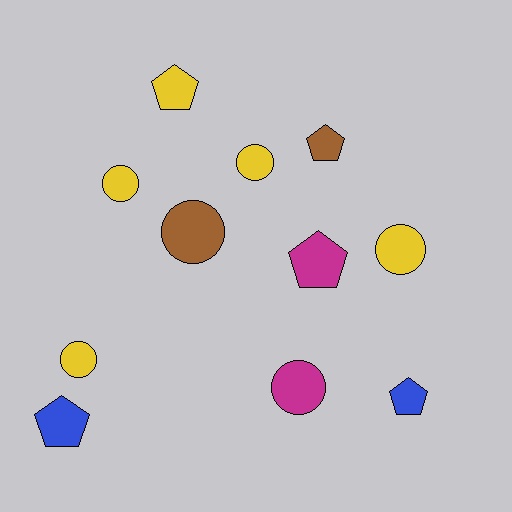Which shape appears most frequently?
Circle, with 6 objects.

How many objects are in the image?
There are 11 objects.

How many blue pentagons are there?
There are 2 blue pentagons.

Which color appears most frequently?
Yellow, with 5 objects.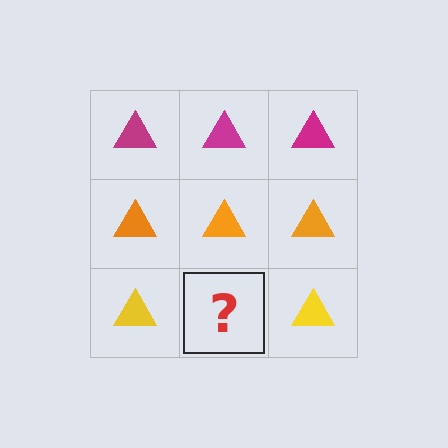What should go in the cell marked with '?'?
The missing cell should contain a yellow triangle.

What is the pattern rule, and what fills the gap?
The rule is that each row has a consistent color. The gap should be filled with a yellow triangle.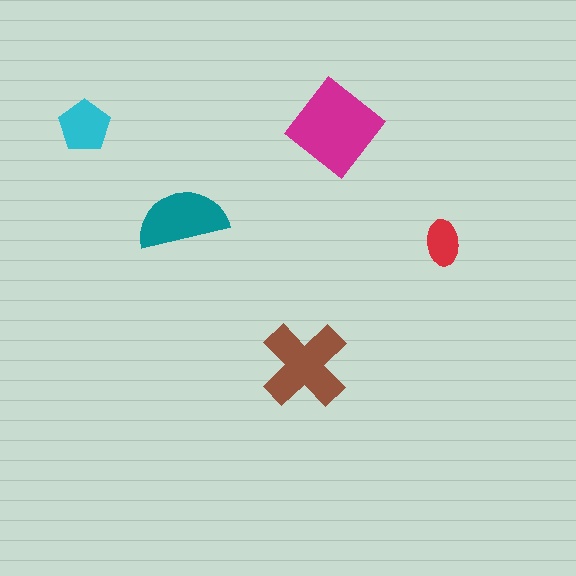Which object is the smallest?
The red ellipse.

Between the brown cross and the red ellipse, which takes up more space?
The brown cross.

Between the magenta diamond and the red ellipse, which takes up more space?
The magenta diamond.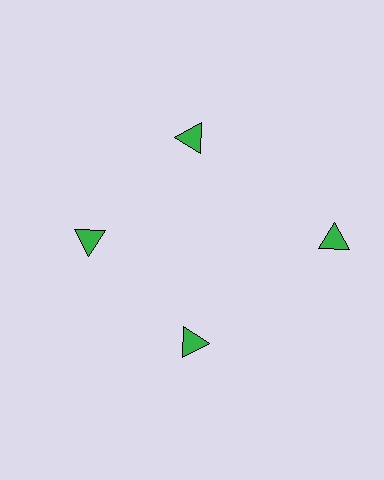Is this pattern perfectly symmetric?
No. The 4 green triangles are arranged in a ring, but one element near the 3 o'clock position is pushed outward from the center, breaking the 4-fold rotational symmetry.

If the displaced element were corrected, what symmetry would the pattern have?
It would have 4-fold rotational symmetry — the pattern would map onto itself every 90 degrees.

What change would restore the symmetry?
The symmetry would be restored by moving it inward, back onto the ring so that all 4 triangles sit at equal angles and equal distance from the center.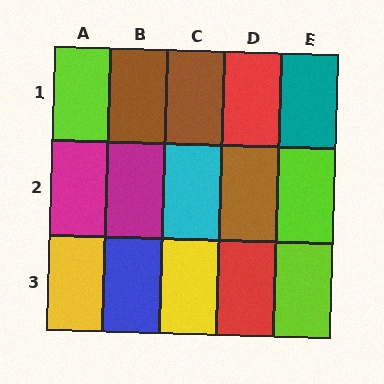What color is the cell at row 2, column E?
Lime.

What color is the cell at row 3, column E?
Lime.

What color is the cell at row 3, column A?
Yellow.